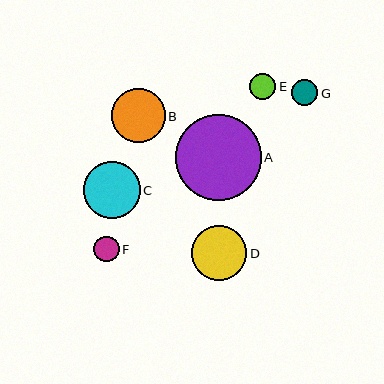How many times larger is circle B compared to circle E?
Circle B is approximately 2.1 times the size of circle E.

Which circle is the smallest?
Circle F is the smallest with a size of approximately 25 pixels.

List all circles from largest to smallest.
From largest to smallest: A, C, D, B, G, E, F.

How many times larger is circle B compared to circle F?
Circle B is approximately 2.1 times the size of circle F.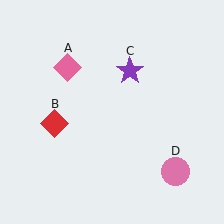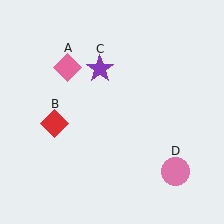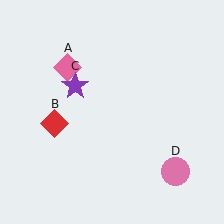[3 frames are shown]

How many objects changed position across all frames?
1 object changed position: purple star (object C).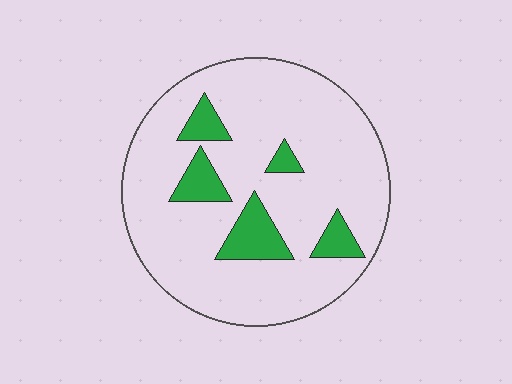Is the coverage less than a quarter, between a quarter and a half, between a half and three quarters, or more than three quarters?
Less than a quarter.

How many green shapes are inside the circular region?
5.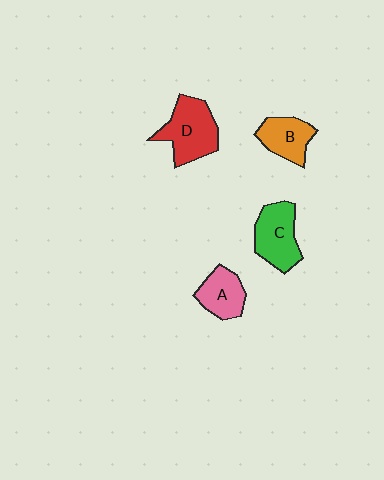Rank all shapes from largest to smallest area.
From largest to smallest: D (red), C (green), B (orange), A (pink).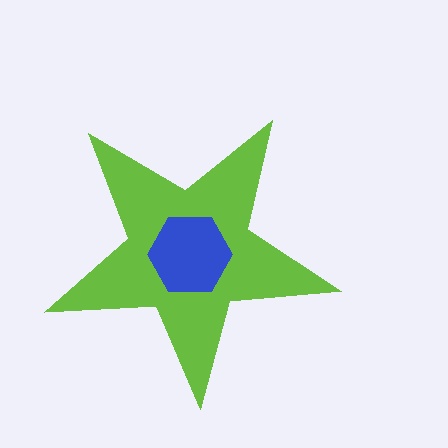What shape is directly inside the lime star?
The blue hexagon.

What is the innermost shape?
The blue hexagon.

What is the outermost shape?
The lime star.